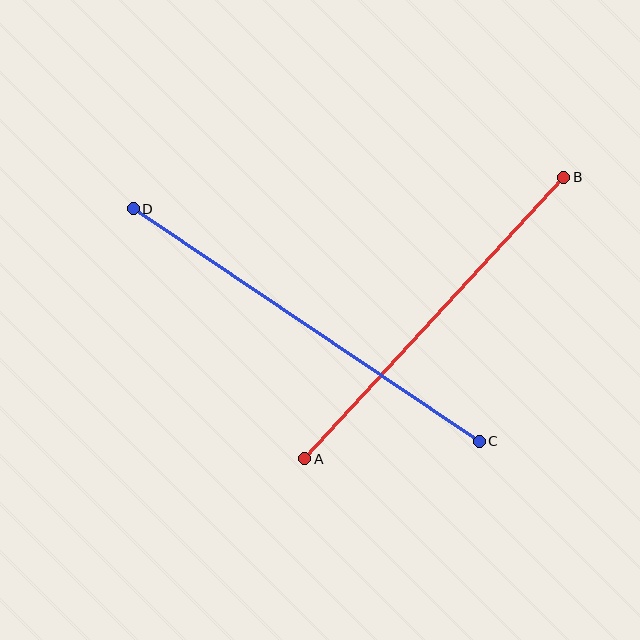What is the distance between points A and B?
The distance is approximately 383 pixels.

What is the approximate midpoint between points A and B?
The midpoint is at approximately (434, 318) pixels.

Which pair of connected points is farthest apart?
Points C and D are farthest apart.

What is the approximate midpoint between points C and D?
The midpoint is at approximately (306, 325) pixels.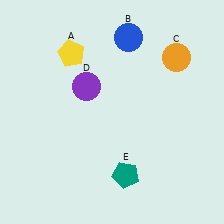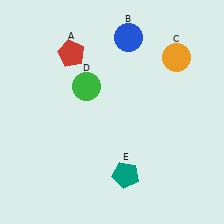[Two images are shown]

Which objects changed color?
A changed from yellow to red. D changed from purple to green.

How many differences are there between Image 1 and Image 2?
There are 2 differences between the two images.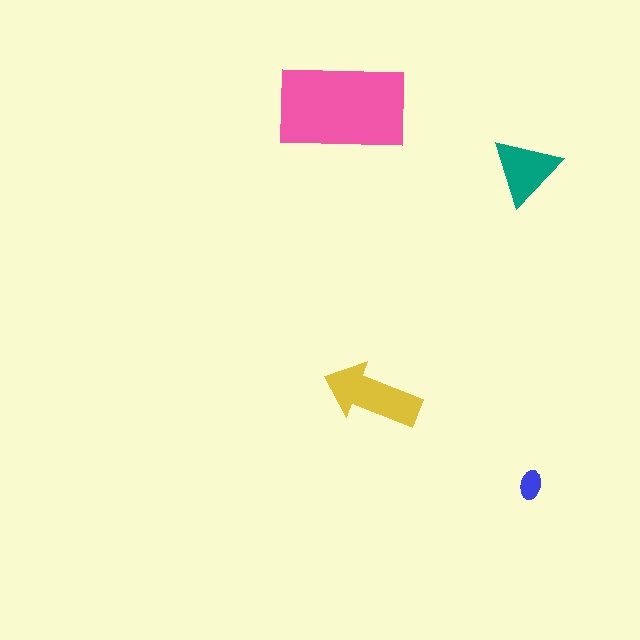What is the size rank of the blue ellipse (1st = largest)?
4th.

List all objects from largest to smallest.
The pink rectangle, the yellow arrow, the teal triangle, the blue ellipse.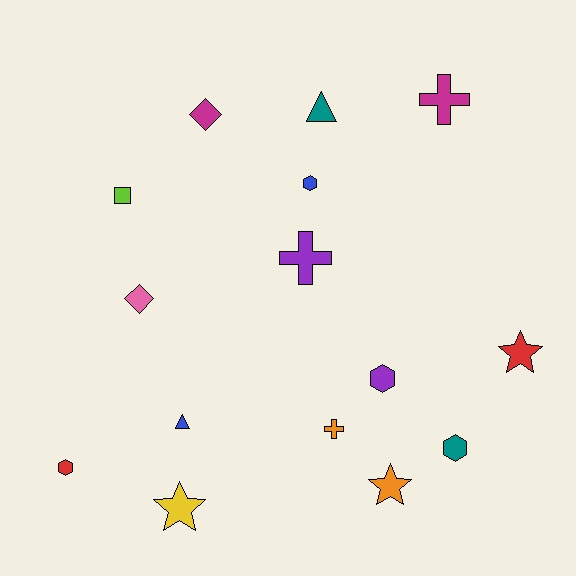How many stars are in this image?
There are 3 stars.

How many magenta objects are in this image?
There are 2 magenta objects.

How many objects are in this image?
There are 15 objects.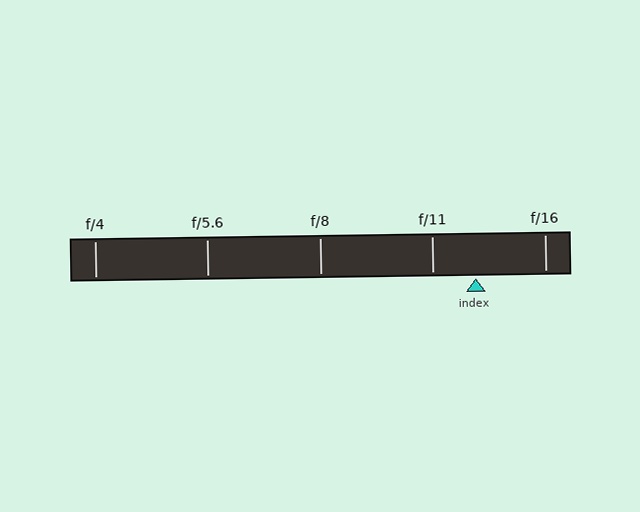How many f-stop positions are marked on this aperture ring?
There are 5 f-stop positions marked.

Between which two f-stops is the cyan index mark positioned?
The index mark is between f/11 and f/16.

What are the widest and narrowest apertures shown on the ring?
The widest aperture shown is f/4 and the narrowest is f/16.